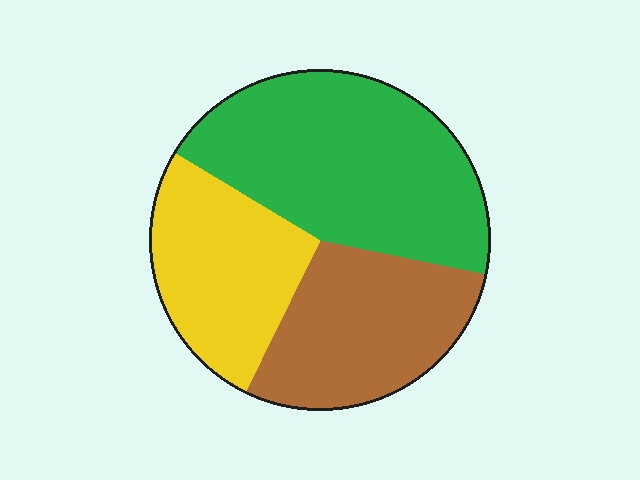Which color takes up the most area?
Green, at roughly 45%.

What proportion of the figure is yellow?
Yellow covers 26% of the figure.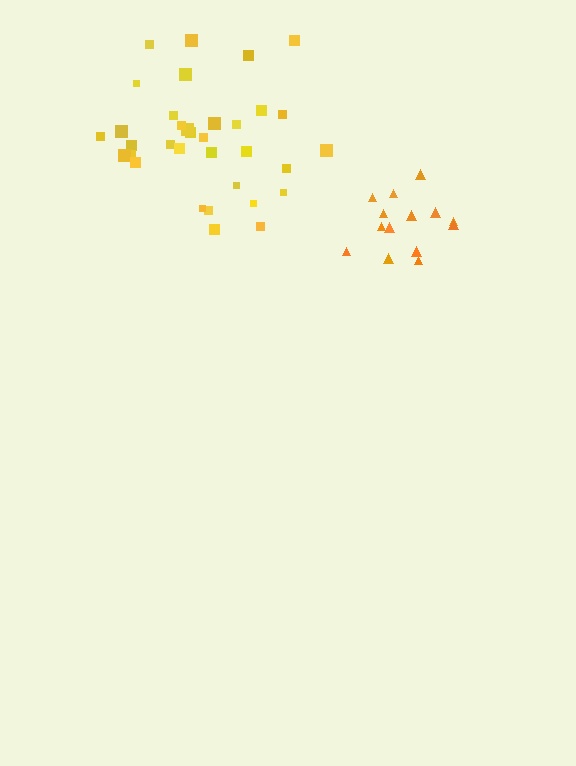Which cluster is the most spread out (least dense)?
Orange.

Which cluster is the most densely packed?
Yellow.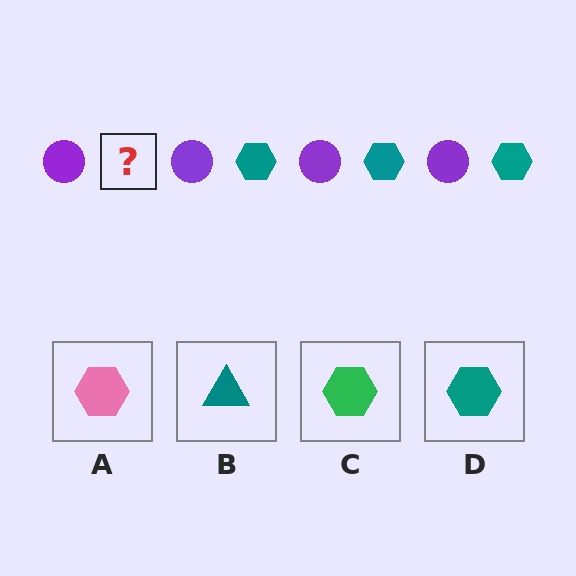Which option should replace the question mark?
Option D.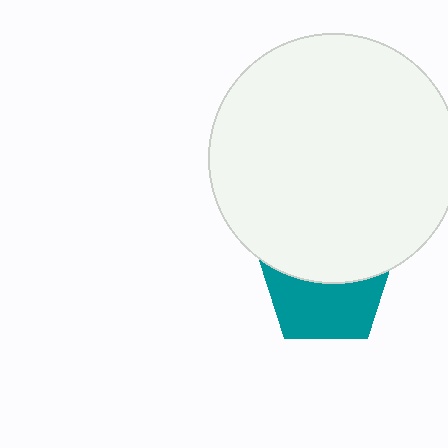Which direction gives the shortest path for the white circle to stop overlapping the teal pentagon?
Moving up gives the shortest separation.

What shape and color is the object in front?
The object in front is a white circle.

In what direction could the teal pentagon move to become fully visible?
The teal pentagon could move down. That would shift it out from behind the white circle entirely.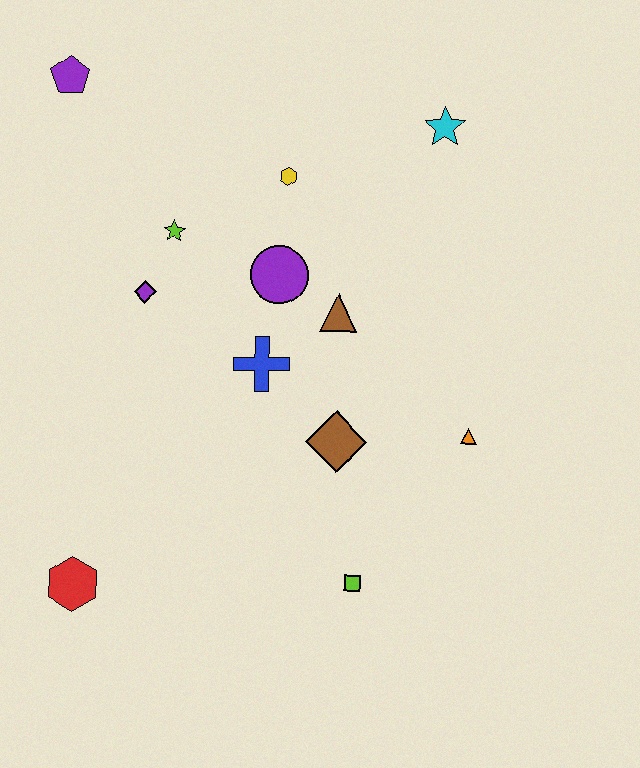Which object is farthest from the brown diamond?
The purple pentagon is farthest from the brown diamond.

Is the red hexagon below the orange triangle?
Yes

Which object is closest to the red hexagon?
The lime square is closest to the red hexagon.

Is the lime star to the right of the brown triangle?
No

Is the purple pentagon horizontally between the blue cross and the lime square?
No